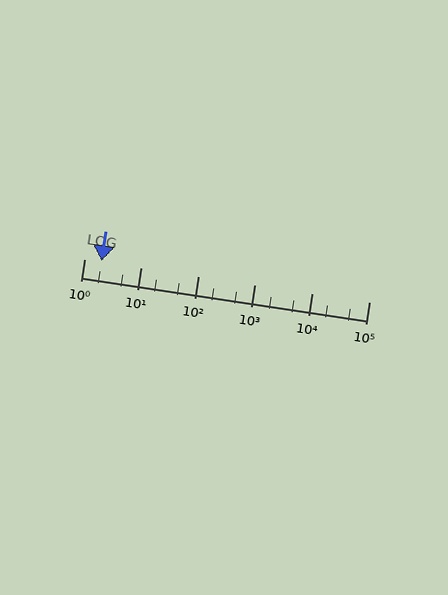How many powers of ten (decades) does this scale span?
The scale spans 5 decades, from 1 to 100000.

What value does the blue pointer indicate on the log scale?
The pointer indicates approximately 2.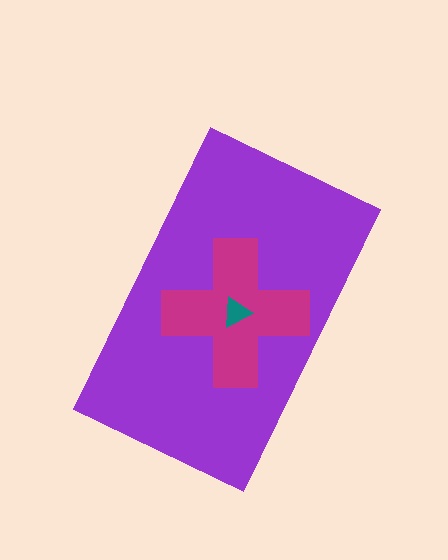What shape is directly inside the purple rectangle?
The magenta cross.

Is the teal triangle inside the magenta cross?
Yes.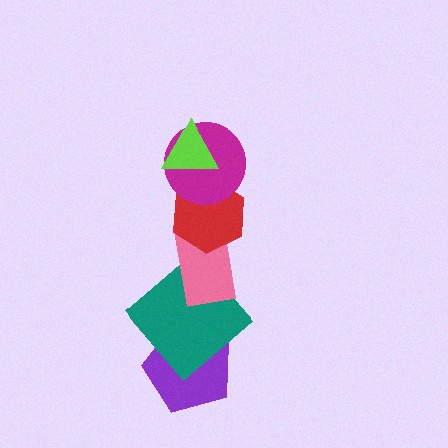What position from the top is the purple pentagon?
The purple pentagon is 6th from the top.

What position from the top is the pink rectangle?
The pink rectangle is 4th from the top.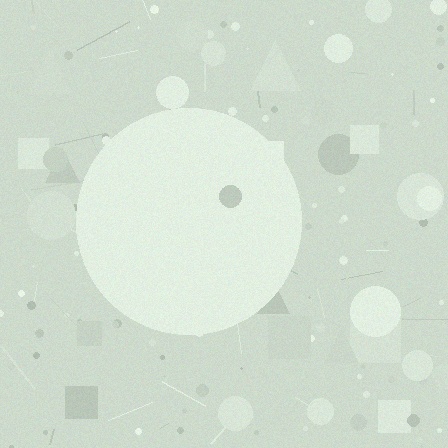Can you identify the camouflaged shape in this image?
The camouflaged shape is a circle.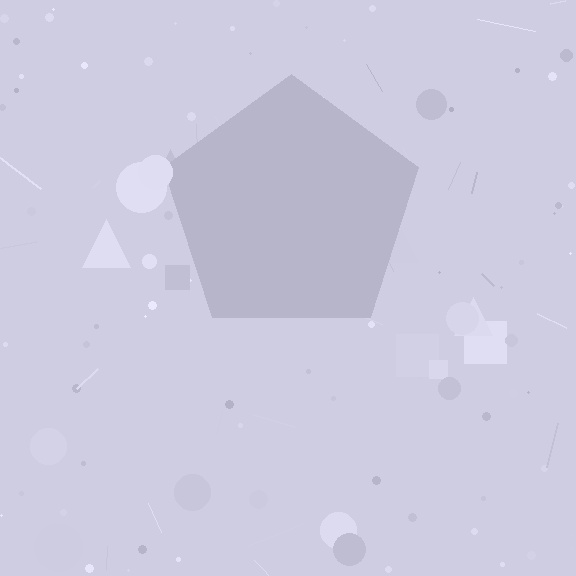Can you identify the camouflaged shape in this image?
The camouflaged shape is a pentagon.